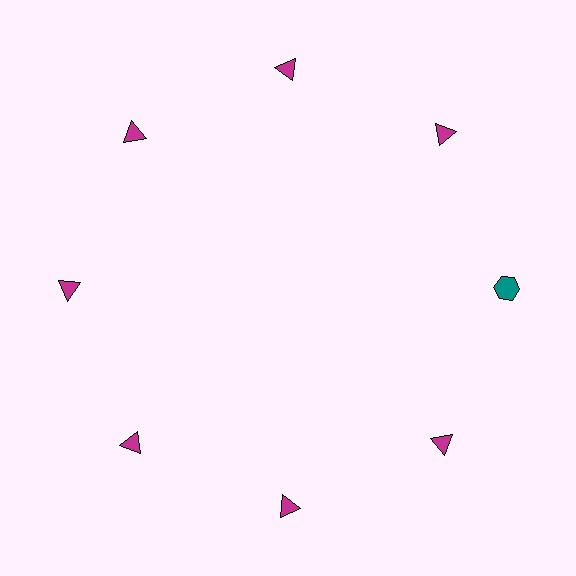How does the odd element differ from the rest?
It differs in both color (teal instead of magenta) and shape (hexagon instead of triangle).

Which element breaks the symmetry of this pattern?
The teal hexagon at roughly the 3 o'clock position breaks the symmetry. All other shapes are magenta triangles.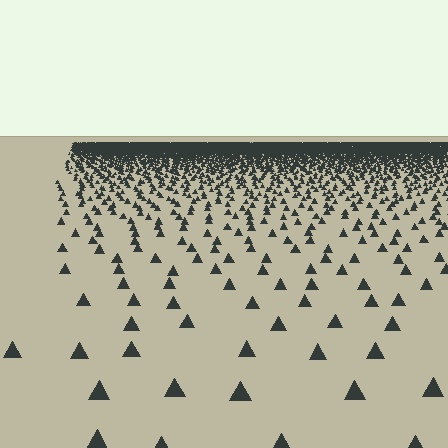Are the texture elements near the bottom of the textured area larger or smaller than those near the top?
Larger. Near the bottom, elements are closer to the viewer and appear at a bigger on-screen size.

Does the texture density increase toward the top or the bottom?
Density increases toward the top.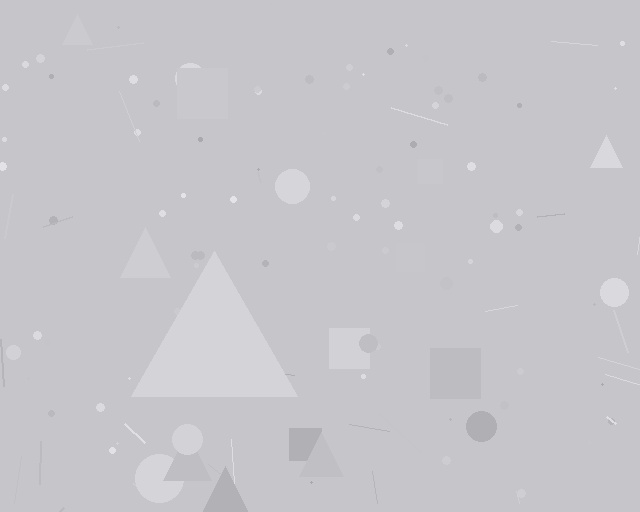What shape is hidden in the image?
A triangle is hidden in the image.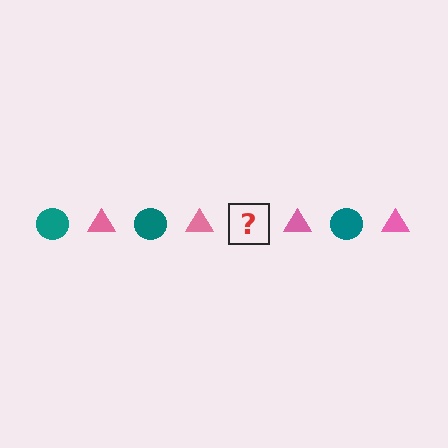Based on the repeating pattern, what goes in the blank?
The blank should be a teal circle.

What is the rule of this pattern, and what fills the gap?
The rule is that the pattern alternates between teal circle and pink triangle. The gap should be filled with a teal circle.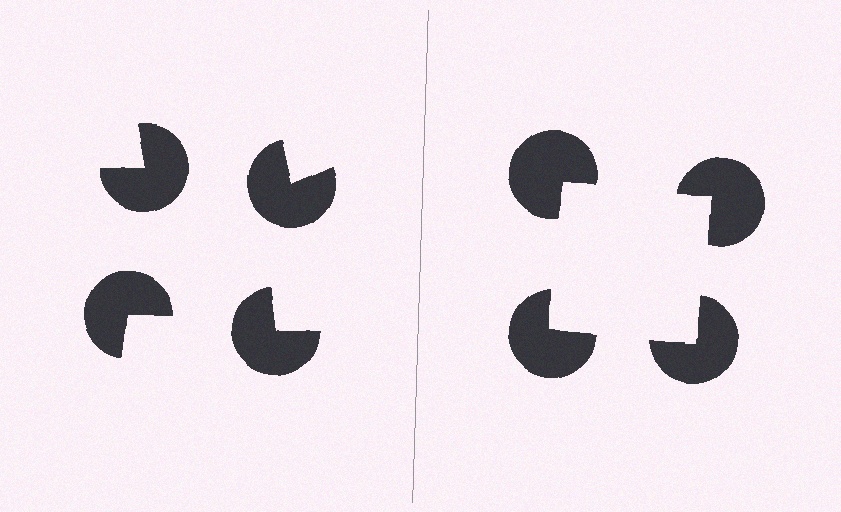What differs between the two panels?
The pac-man discs are positioned identically on both sides; only the wedge orientations differ. On the right they align to a square; on the left they are misaligned.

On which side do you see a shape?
An illusory square appears on the right side. On the left side the wedge cuts are rotated, so no coherent shape forms.